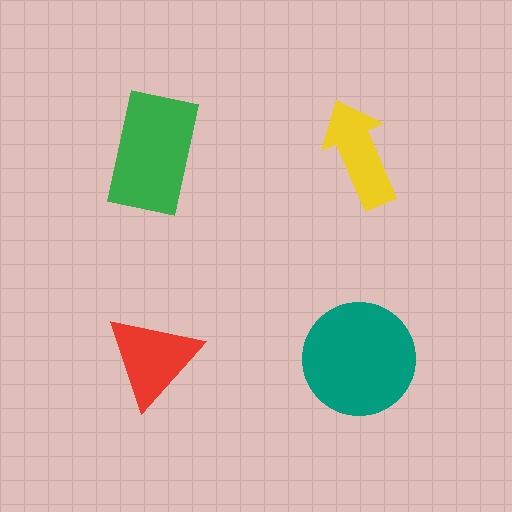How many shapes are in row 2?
2 shapes.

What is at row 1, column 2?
A yellow arrow.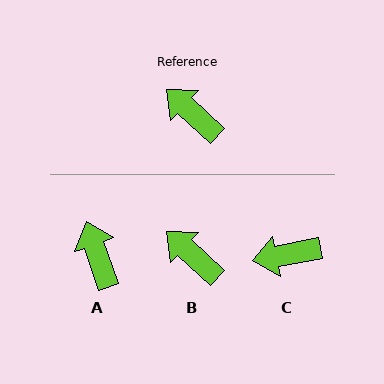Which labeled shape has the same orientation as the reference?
B.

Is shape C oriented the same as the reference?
No, it is off by about 53 degrees.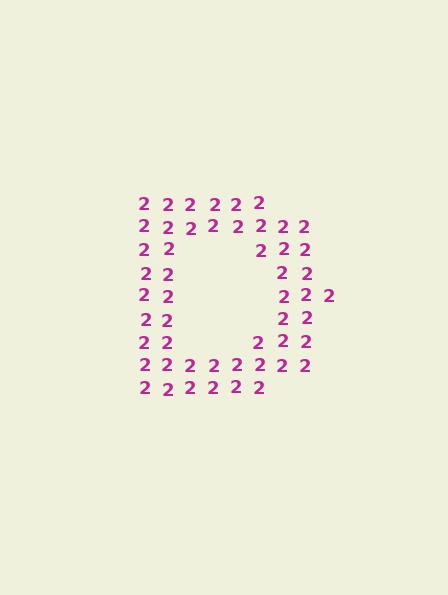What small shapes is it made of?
It is made of small digit 2's.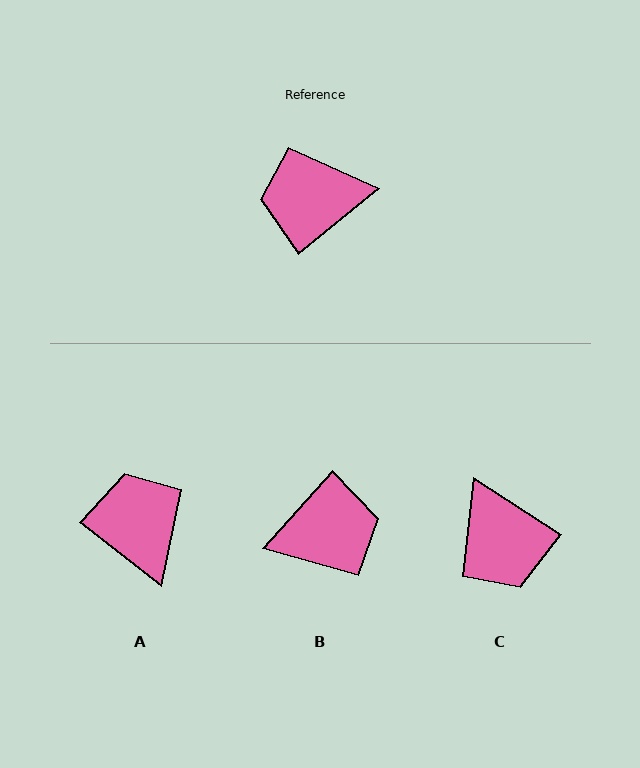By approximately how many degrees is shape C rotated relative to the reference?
Approximately 108 degrees counter-clockwise.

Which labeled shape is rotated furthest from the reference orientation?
B, about 171 degrees away.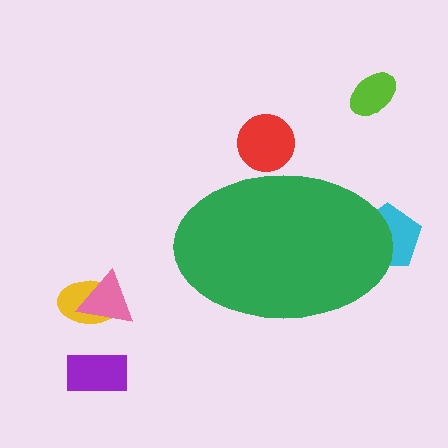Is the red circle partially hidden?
Yes, the red circle is partially hidden behind the green ellipse.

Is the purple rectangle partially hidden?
No, the purple rectangle is fully visible.